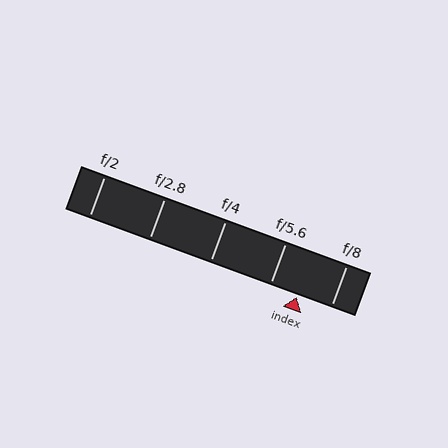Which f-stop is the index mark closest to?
The index mark is closest to f/5.6.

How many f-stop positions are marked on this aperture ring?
There are 5 f-stop positions marked.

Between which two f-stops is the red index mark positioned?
The index mark is between f/5.6 and f/8.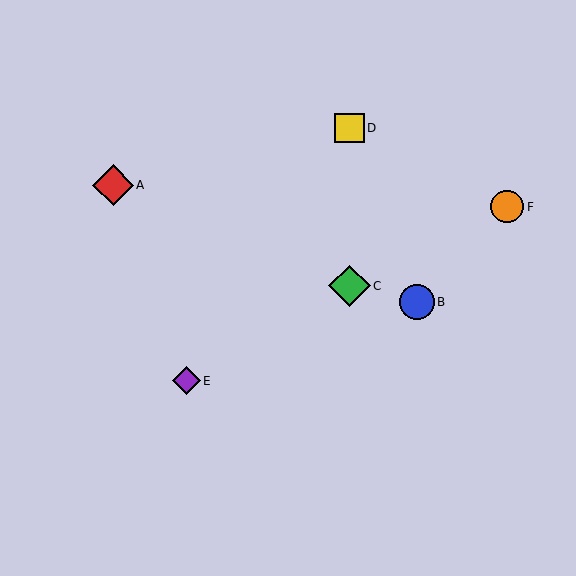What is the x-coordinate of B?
Object B is at x≈417.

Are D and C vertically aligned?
Yes, both are at x≈350.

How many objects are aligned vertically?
2 objects (C, D) are aligned vertically.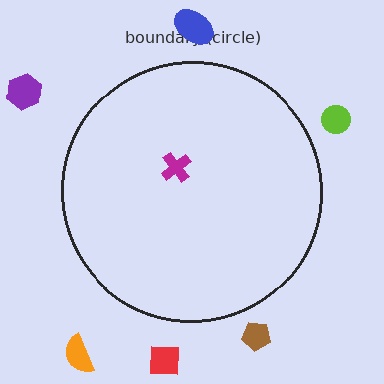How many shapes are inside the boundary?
1 inside, 6 outside.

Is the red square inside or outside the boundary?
Outside.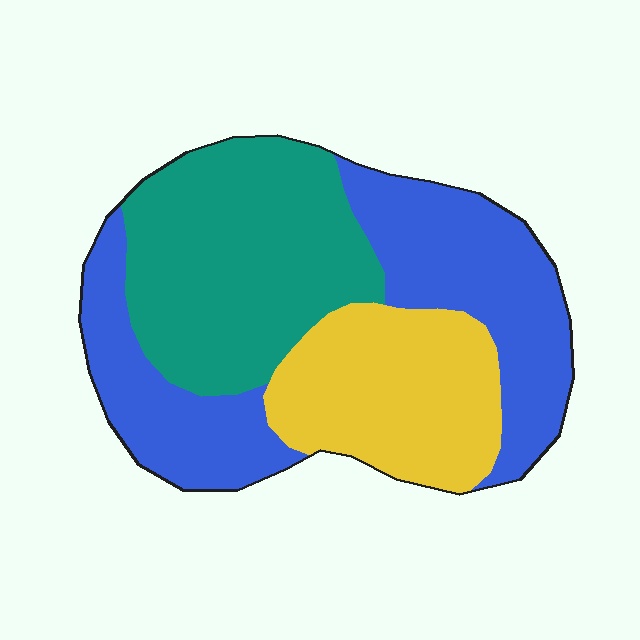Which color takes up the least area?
Yellow, at roughly 25%.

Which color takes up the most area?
Blue, at roughly 40%.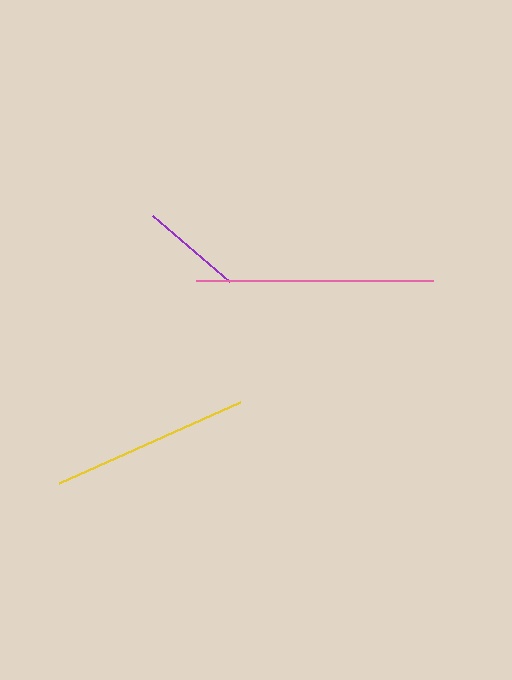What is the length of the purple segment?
The purple segment is approximately 101 pixels long.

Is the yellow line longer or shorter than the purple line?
The yellow line is longer than the purple line.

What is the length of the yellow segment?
The yellow segment is approximately 198 pixels long.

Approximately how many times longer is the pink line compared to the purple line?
The pink line is approximately 2.3 times the length of the purple line.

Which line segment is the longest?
The pink line is the longest at approximately 237 pixels.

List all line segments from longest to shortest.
From longest to shortest: pink, yellow, purple.